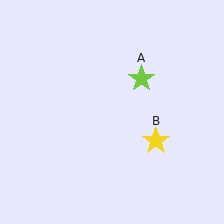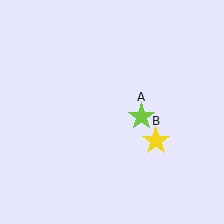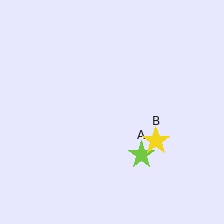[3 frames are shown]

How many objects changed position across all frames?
1 object changed position: lime star (object A).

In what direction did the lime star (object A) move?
The lime star (object A) moved down.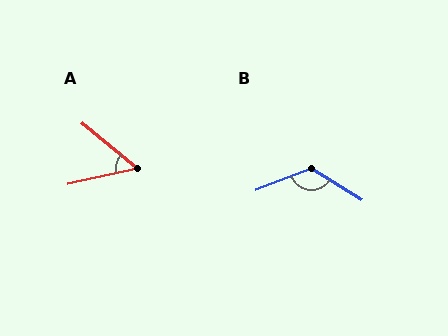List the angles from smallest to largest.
A (53°), B (127°).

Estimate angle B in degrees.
Approximately 127 degrees.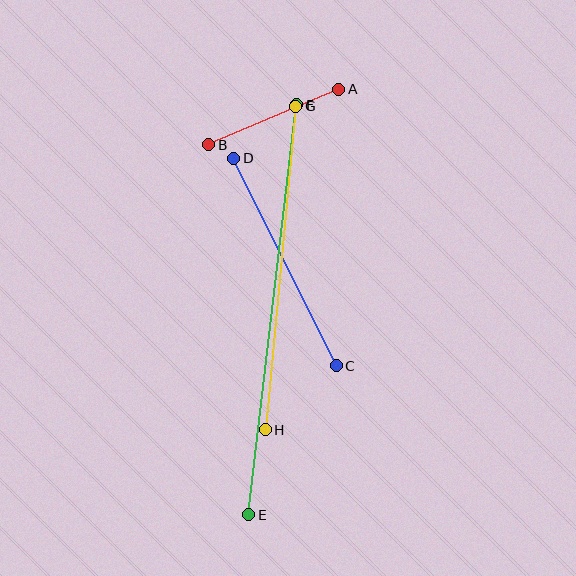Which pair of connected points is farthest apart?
Points E and F are farthest apart.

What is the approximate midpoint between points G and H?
The midpoint is at approximately (280, 268) pixels.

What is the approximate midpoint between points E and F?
The midpoint is at approximately (273, 310) pixels.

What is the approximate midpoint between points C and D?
The midpoint is at approximately (285, 262) pixels.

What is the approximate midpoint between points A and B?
The midpoint is at approximately (274, 117) pixels.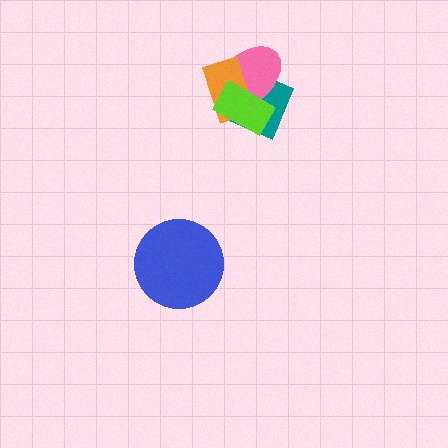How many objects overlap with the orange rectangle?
3 objects overlap with the orange rectangle.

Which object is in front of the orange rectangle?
The lime rectangle is in front of the orange rectangle.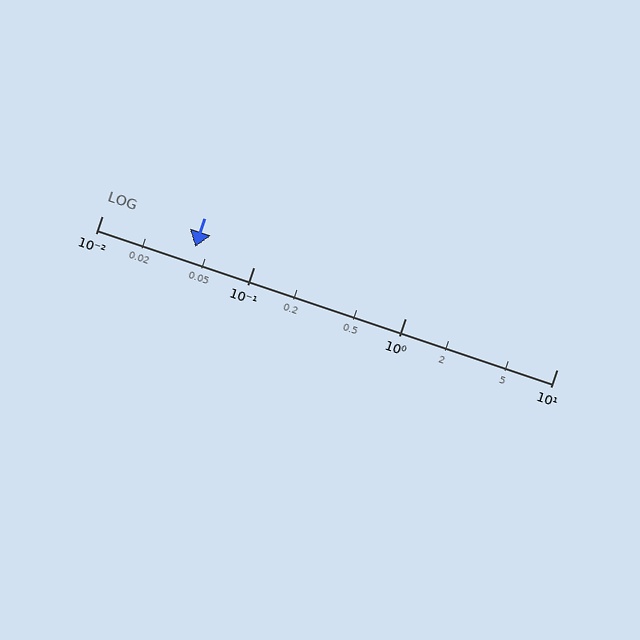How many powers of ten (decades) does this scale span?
The scale spans 3 decades, from 0.01 to 10.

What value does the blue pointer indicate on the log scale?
The pointer indicates approximately 0.041.